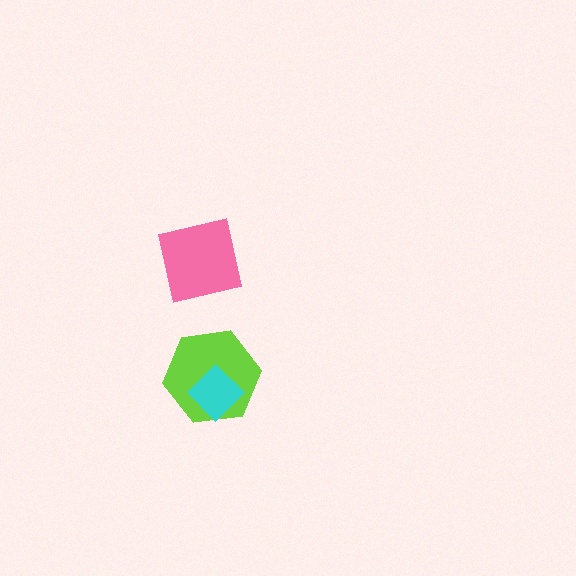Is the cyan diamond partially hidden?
No, no other shape covers it.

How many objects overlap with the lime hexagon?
1 object overlaps with the lime hexagon.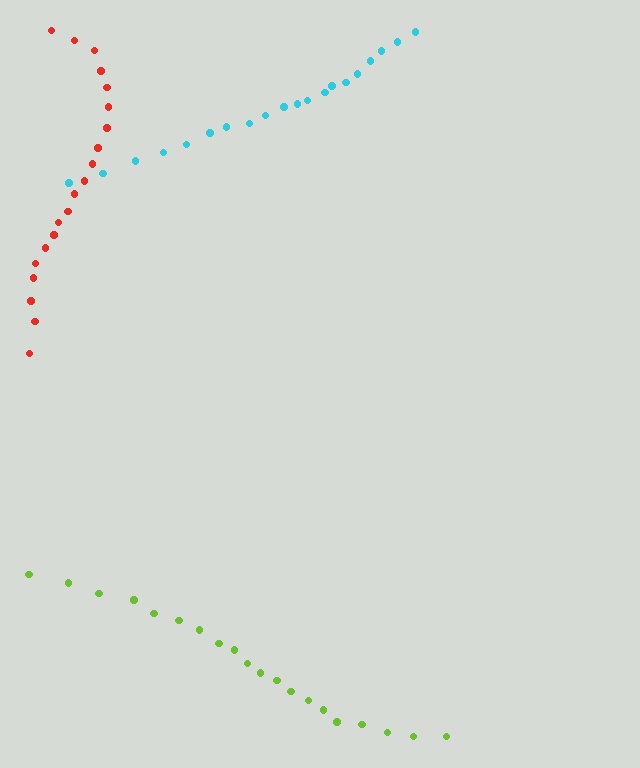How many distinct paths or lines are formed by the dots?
There are 3 distinct paths.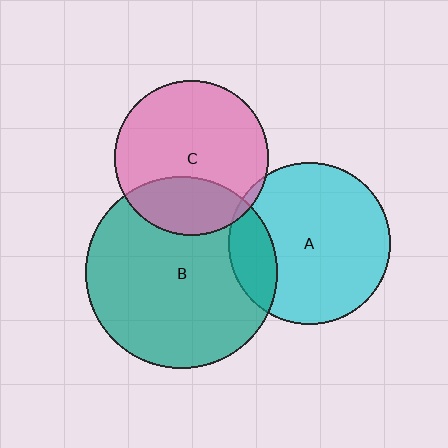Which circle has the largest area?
Circle B (teal).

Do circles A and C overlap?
Yes.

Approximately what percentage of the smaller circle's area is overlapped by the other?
Approximately 5%.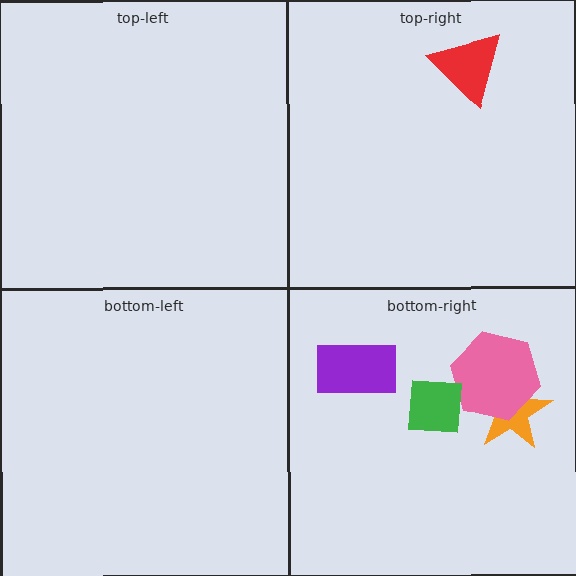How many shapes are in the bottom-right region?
4.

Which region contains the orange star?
The bottom-right region.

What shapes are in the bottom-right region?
The orange star, the purple rectangle, the pink hexagon, the green square.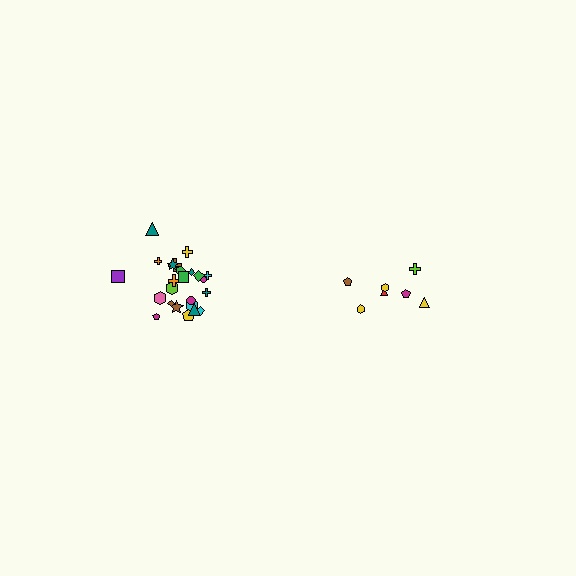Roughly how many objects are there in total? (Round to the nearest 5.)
Roughly 30 objects in total.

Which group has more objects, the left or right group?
The left group.